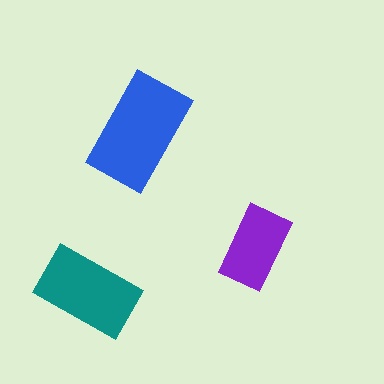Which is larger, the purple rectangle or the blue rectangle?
The blue one.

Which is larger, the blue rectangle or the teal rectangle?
The blue one.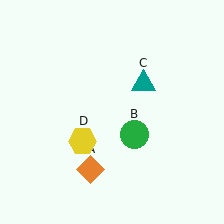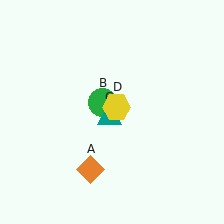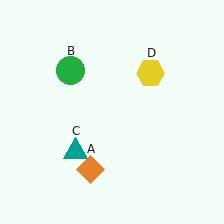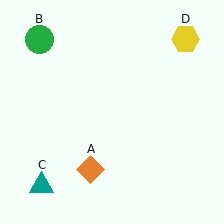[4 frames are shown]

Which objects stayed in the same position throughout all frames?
Orange diamond (object A) remained stationary.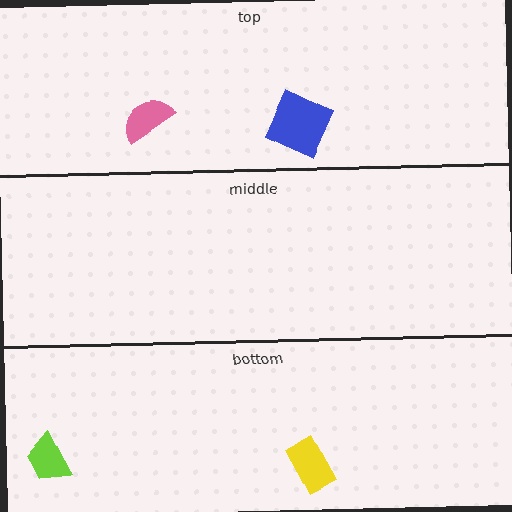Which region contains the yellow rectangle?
The bottom region.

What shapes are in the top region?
The pink semicircle, the blue square.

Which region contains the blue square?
The top region.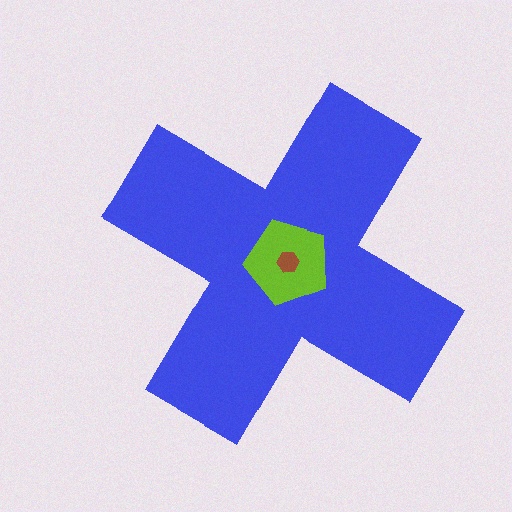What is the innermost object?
The brown hexagon.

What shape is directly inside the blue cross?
The lime pentagon.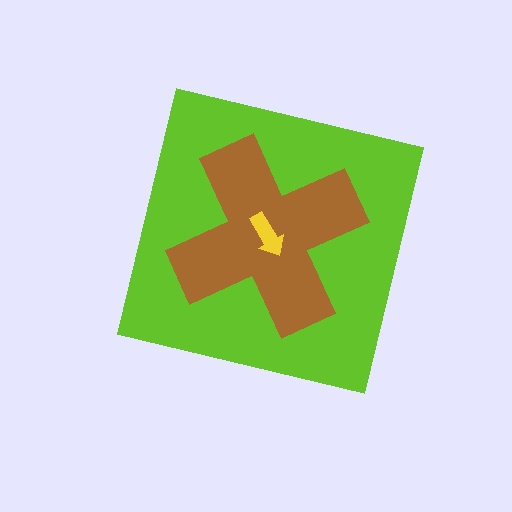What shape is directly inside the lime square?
The brown cross.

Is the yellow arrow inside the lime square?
Yes.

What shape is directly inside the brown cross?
The yellow arrow.